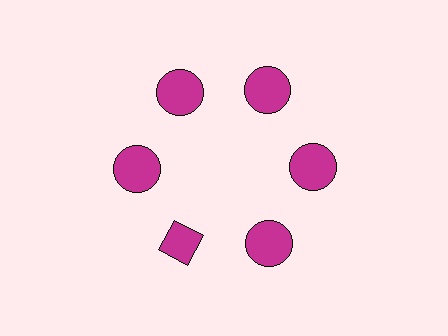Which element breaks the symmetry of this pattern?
The magenta diamond at roughly the 7 o'clock position breaks the symmetry. All other shapes are magenta circles.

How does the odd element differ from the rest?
It has a different shape: diamond instead of circle.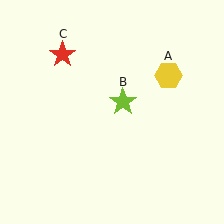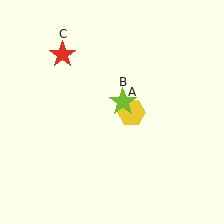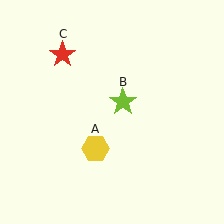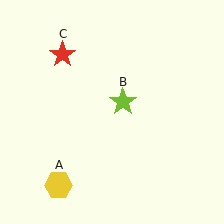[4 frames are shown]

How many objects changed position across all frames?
1 object changed position: yellow hexagon (object A).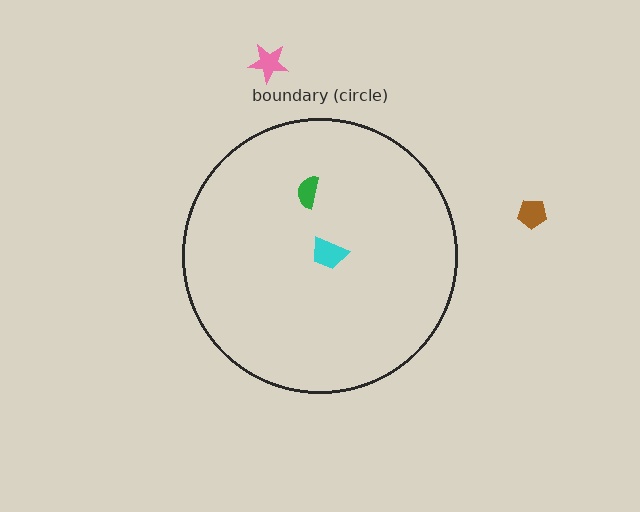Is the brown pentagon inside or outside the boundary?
Outside.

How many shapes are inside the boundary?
2 inside, 2 outside.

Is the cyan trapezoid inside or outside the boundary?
Inside.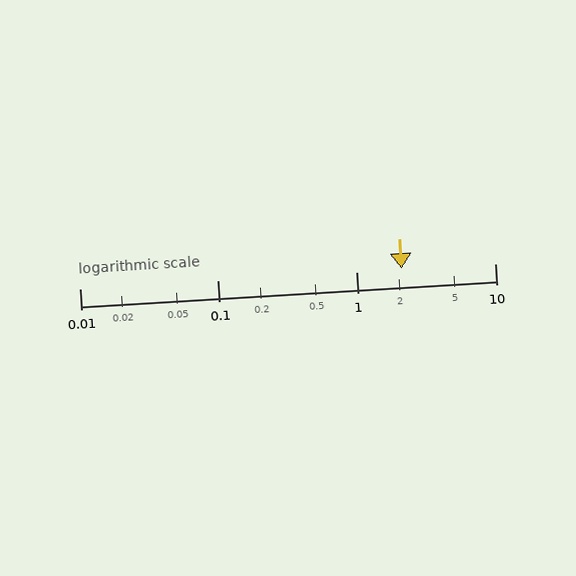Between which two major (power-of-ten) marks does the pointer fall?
The pointer is between 1 and 10.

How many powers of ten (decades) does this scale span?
The scale spans 3 decades, from 0.01 to 10.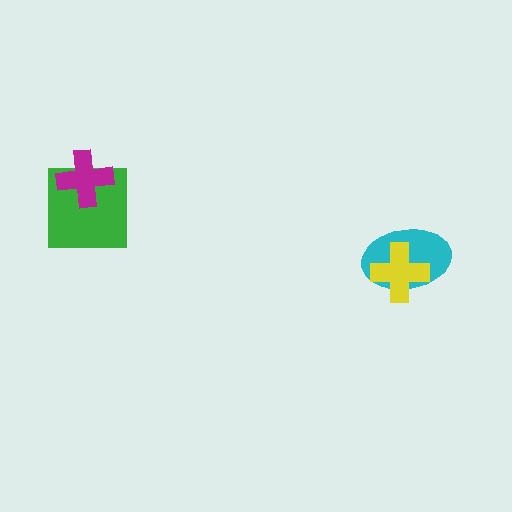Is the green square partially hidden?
Yes, it is partially covered by another shape.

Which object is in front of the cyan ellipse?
The yellow cross is in front of the cyan ellipse.